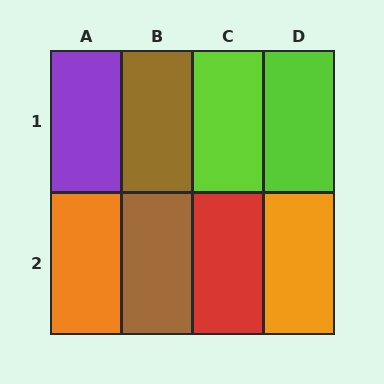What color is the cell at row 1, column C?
Lime.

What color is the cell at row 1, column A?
Purple.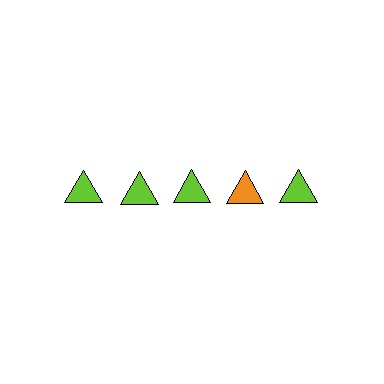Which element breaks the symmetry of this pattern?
The orange triangle in the top row, second from right column breaks the symmetry. All other shapes are lime triangles.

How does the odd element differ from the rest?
It has a different color: orange instead of lime.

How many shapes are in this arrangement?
There are 5 shapes arranged in a grid pattern.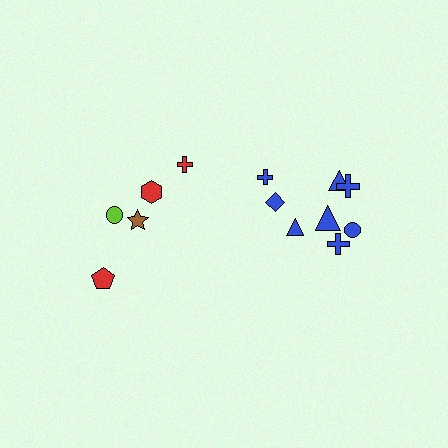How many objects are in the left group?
There are 5 objects.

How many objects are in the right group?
There are 8 objects.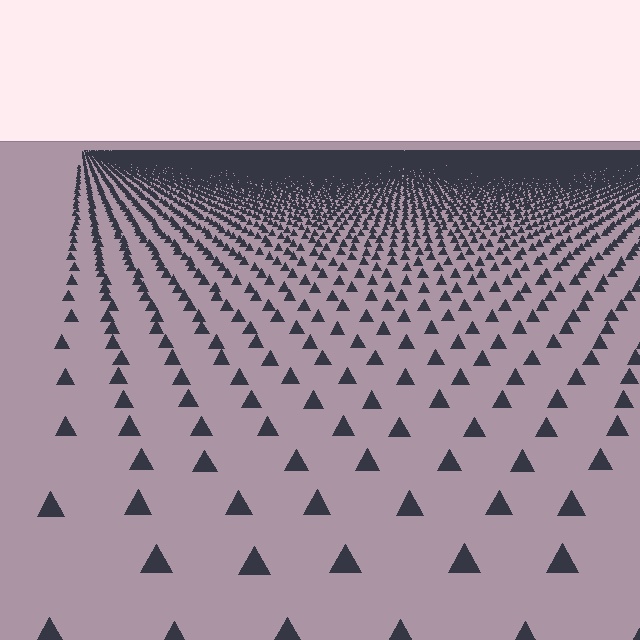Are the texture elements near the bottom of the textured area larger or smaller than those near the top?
Larger. Near the bottom, elements are closer to the viewer and appear at a bigger on-screen size.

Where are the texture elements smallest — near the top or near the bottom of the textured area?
Near the top.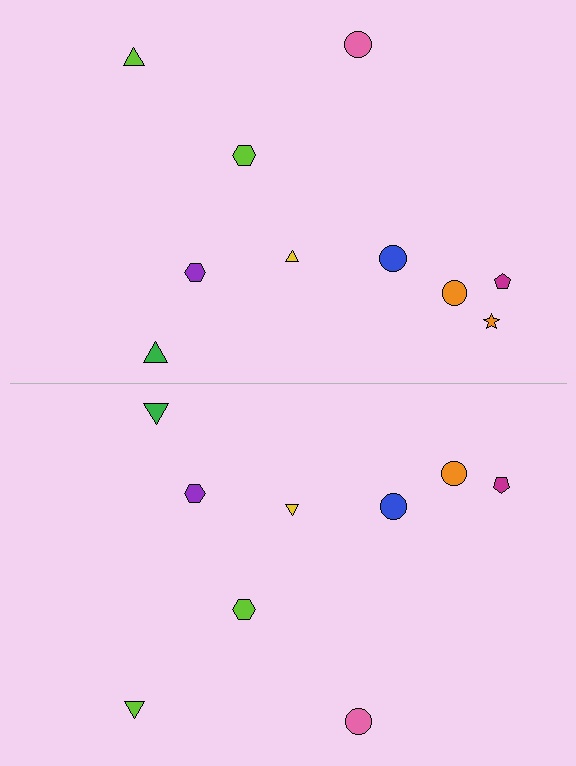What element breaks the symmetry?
A orange star is missing from the bottom side.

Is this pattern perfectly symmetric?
No, the pattern is not perfectly symmetric. A orange star is missing from the bottom side.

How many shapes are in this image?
There are 19 shapes in this image.